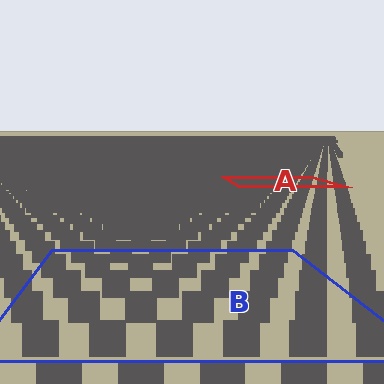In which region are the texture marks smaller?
The texture marks are smaller in region A, because it is farther away.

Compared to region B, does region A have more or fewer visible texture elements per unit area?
Region A has more texture elements per unit area — they are packed more densely because it is farther away.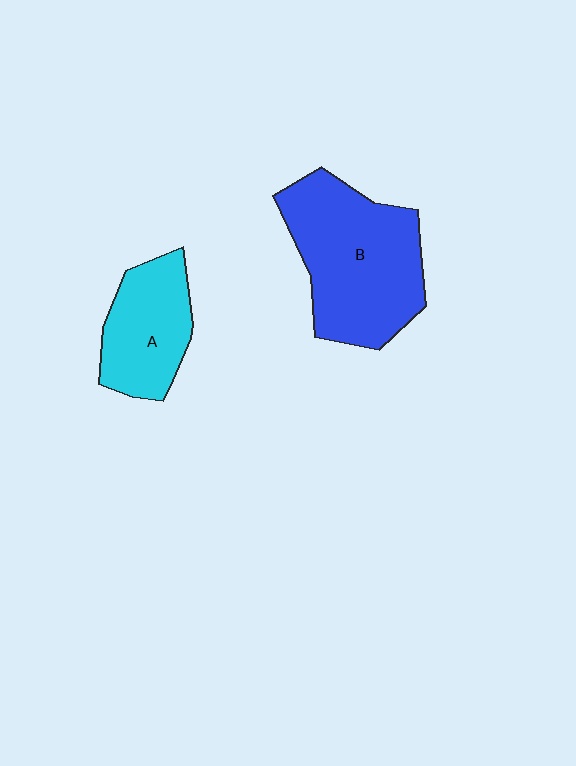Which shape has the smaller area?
Shape A (cyan).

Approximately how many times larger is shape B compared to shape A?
Approximately 1.7 times.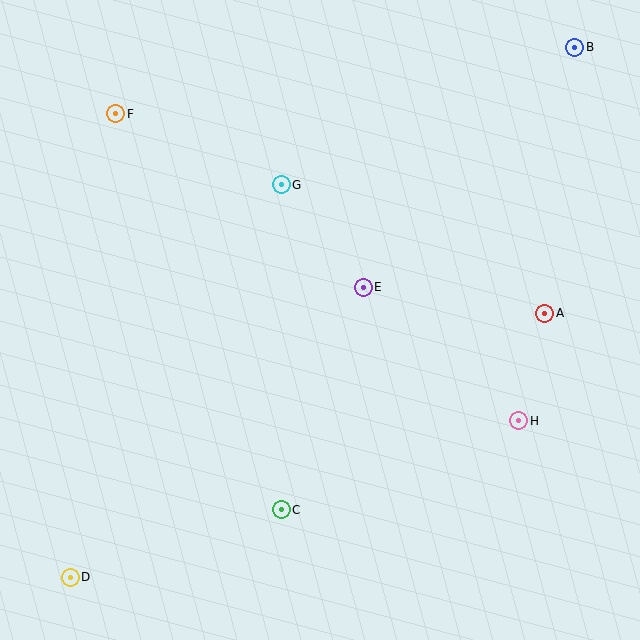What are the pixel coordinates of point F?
Point F is at (116, 114).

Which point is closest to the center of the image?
Point E at (363, 288) is closest to the center.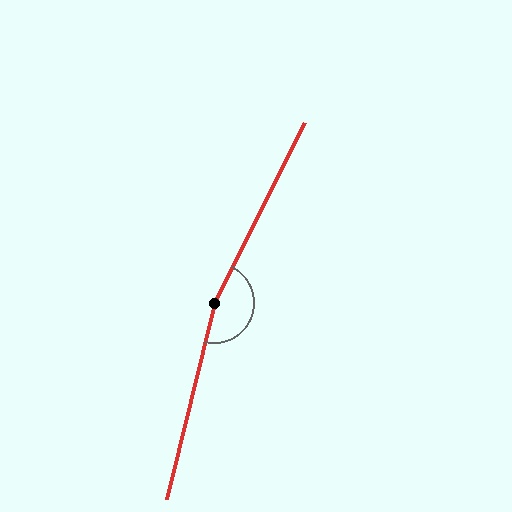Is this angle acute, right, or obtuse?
It is obtuse.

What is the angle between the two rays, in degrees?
Approximately 167 degrees.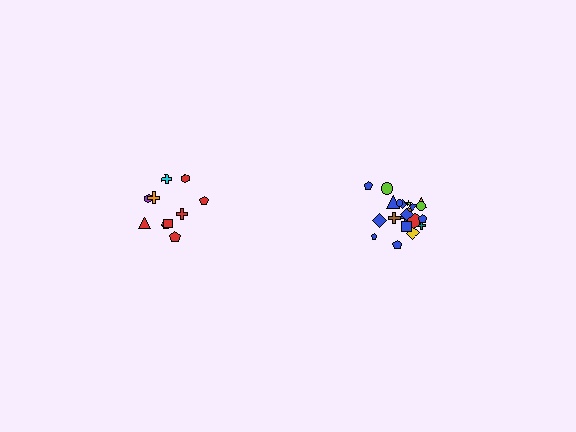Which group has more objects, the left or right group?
The right group.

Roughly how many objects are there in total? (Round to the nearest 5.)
Roughly 30 objects in total.